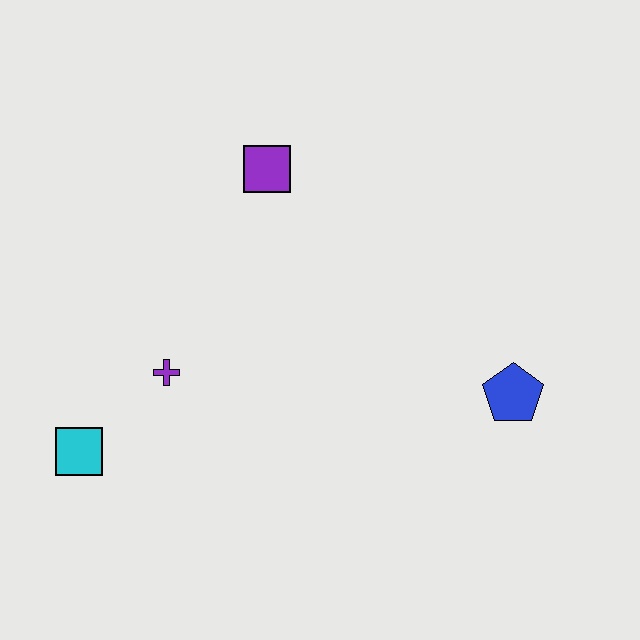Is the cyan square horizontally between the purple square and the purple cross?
No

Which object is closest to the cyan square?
The purple cross is closest to the cyan square.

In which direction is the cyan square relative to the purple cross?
The cyan square is to the left of the purple cross.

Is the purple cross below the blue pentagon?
No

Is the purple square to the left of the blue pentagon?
Yes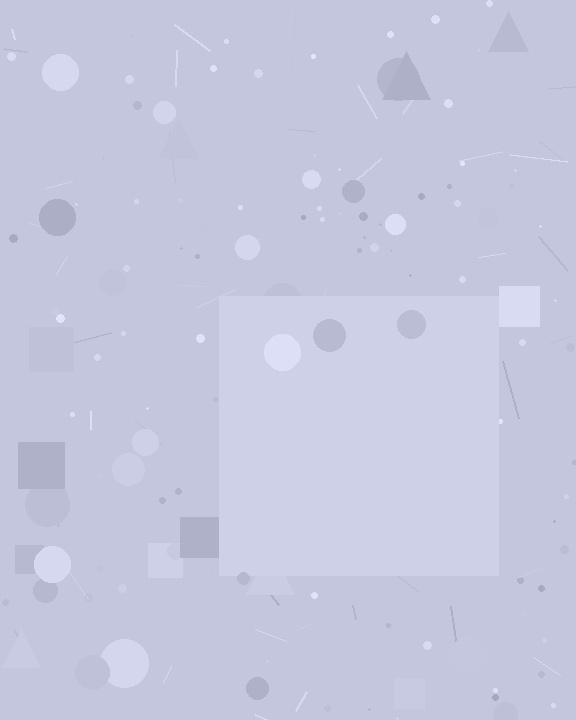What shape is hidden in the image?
A square is hidden in the image.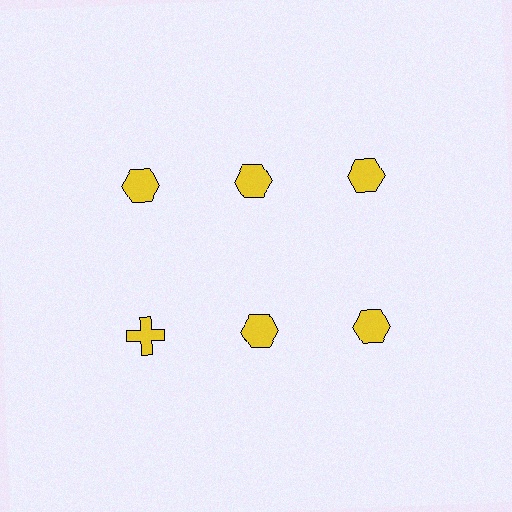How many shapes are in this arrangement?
There are 6 shapes arranged in a grid pattern.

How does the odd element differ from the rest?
It has a different shape: cross instead of hexagon.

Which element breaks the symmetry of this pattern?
The yellow cross in the second row, leftmost column breaks the symmetry. All other shapes are yellow hexagons.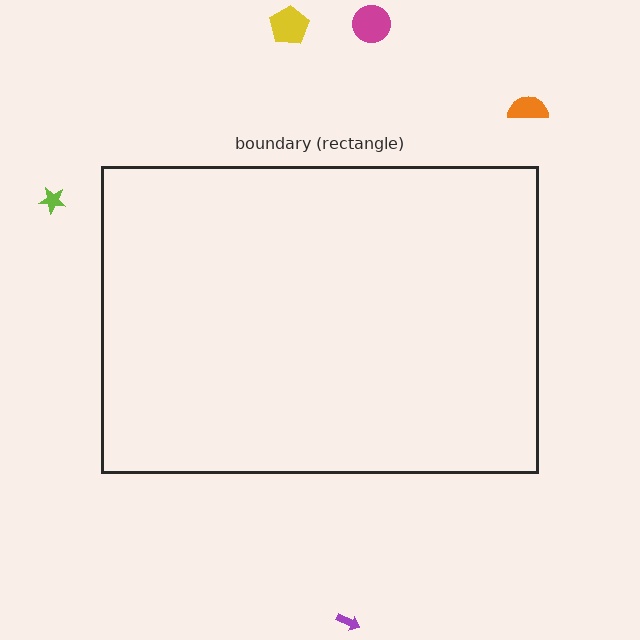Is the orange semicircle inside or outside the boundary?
Outside.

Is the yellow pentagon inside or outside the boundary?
Outside.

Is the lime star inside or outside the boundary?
Outside.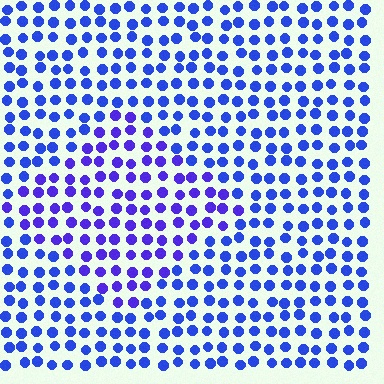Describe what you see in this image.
The image is filled with small blue elements in a uniform arrangement. A diamond-shaped region is visible where the elements are tinted to a slightly different hue, forming a subtle color boundary.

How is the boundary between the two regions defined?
The boundary is defined purely by a slight shift in hue (about 24 degrees). Spacing, size, and orientation are identical on both sides.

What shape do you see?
I see a diamond.